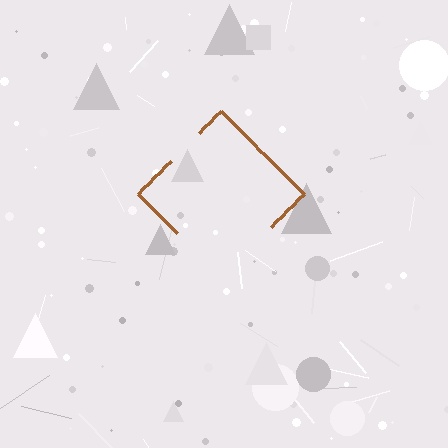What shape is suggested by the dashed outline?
The dashed outline suggests a diamond.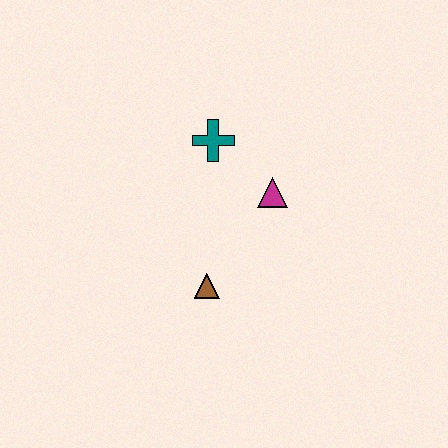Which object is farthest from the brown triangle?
The teal cross is farthest from the brown triangle.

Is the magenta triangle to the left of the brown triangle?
No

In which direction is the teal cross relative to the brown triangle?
The teal cross is above the brown triangle.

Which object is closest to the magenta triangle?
The teal cross is closest to the magenta triangle.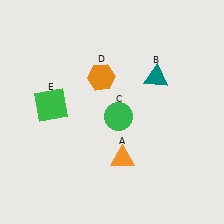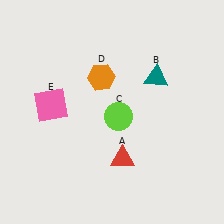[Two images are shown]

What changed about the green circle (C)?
In Image 1, C is green. In Image 2, it changed to lime.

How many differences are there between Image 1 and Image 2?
There are 3 differences between the two images.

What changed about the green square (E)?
In Image 1, E is green. In Image 2, it changed to pink.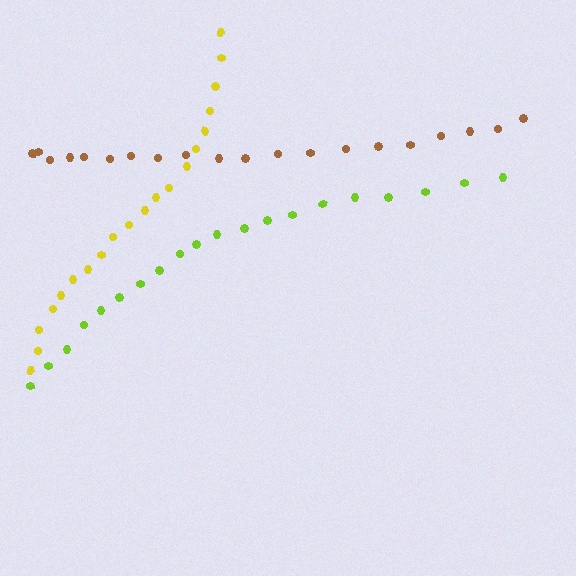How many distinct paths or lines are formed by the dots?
There are 3 distinct paths.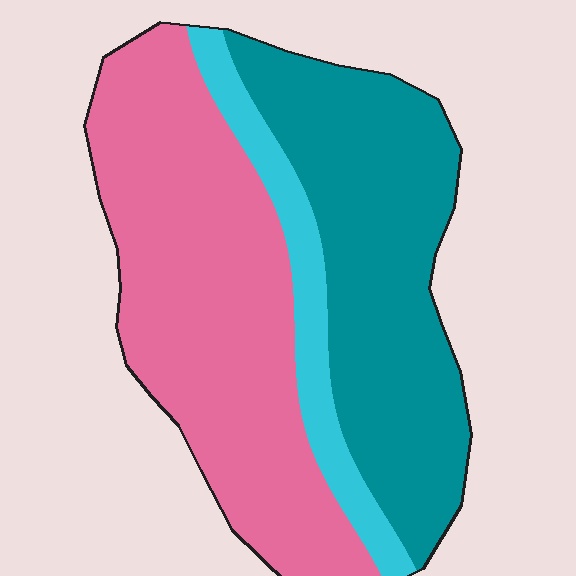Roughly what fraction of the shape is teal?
Teal covers about 40% of the shape.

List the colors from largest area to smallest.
From largest to smallest: pink, teal, cyan.